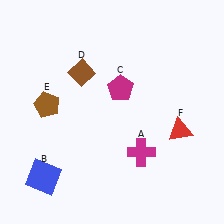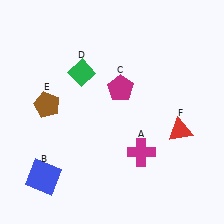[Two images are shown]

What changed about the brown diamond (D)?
In Image 1, D is brown. In Image 2, it changed to green.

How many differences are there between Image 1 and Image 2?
There is 1 difference between the two images.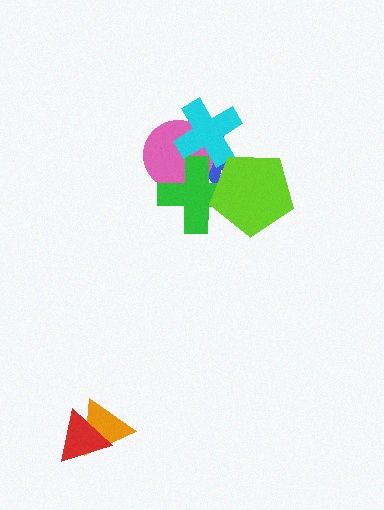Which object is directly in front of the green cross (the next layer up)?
The cyan cross is directly in front of the green cross.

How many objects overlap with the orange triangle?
1 object overlaps with the orange triangle.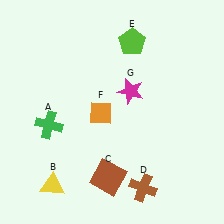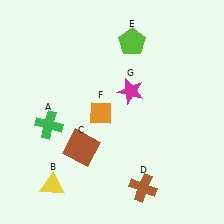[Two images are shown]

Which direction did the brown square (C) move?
The brown square (C) moved up.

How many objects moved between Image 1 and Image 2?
1 object moved between the two images.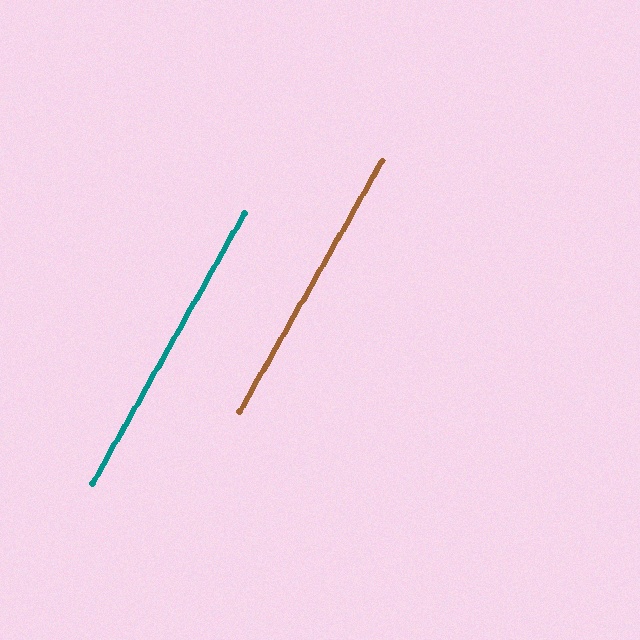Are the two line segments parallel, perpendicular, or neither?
Parallel — their directions differ by only 0.3°.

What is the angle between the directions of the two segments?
Approximately 0 degrees.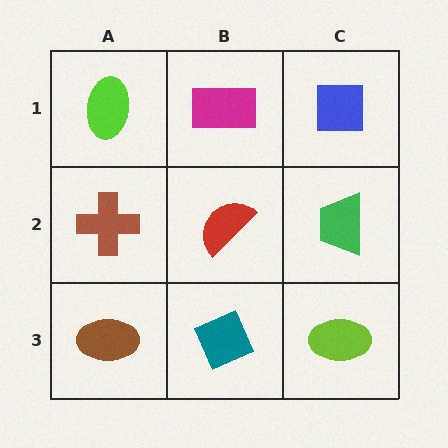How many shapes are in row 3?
3 shapes.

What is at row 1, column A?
A lime ellipse.